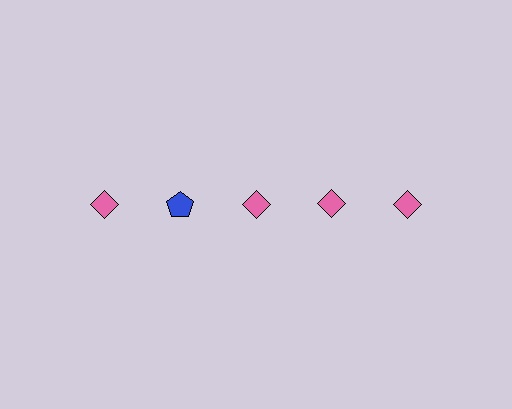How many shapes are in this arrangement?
There are 5 shapes arranged in a grid pattern.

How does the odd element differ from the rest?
It differs in both color (blue instead of pink) and shape (pentagon instead of diamond).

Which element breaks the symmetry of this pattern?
The blue pentagon in the top row, second from left column breaks the symmetry. All other shapes are pink diamonds.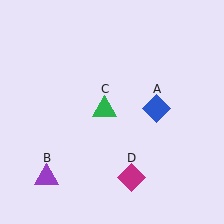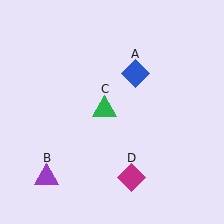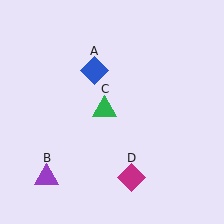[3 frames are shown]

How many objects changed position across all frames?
1 object changed position: blue diamond (object A).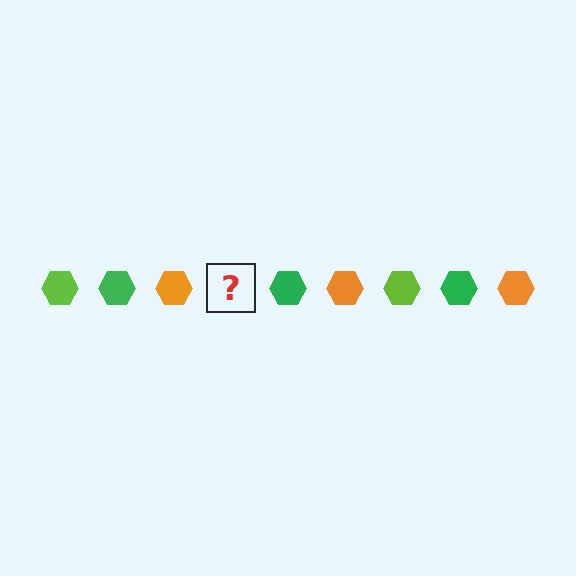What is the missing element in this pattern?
The missing element is a lime hexagon.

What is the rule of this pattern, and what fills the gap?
The rule is that the pattern cycles through lime, green, orange hexagons. The gap should be filled with a lime hexagon.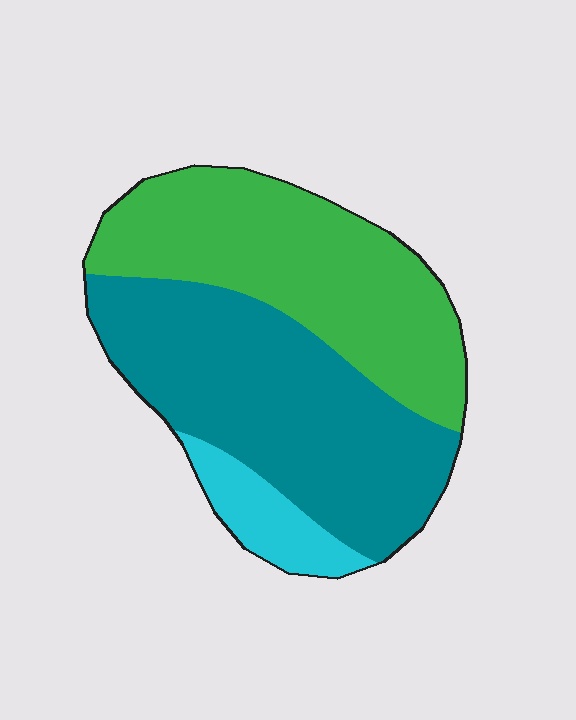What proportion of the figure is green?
Green takes up between a quarter and a half of the figure.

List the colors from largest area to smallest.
From largest to smallest: teal, green, cyan.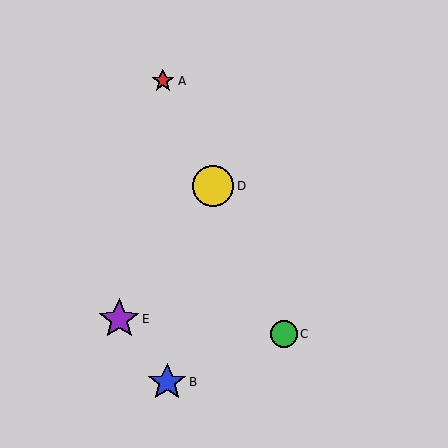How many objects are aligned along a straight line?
3 objects (A, C, D) are aligned along a straight line.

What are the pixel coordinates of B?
Object B is at (167, 382).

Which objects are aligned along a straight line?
Objects A, C, D are aligned along a straight line.